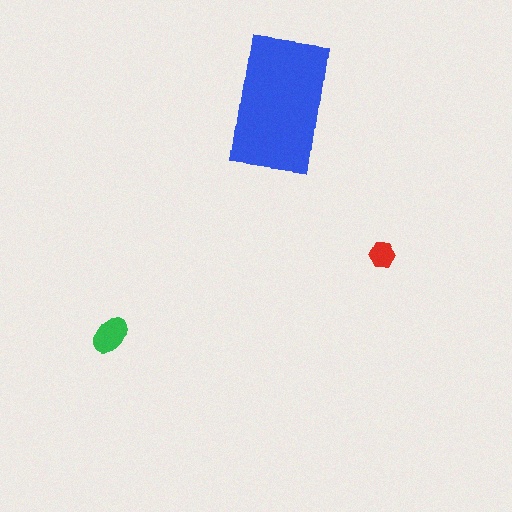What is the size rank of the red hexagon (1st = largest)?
3rd.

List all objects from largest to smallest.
The blue rectangle, the green ellipse, the red hexagon.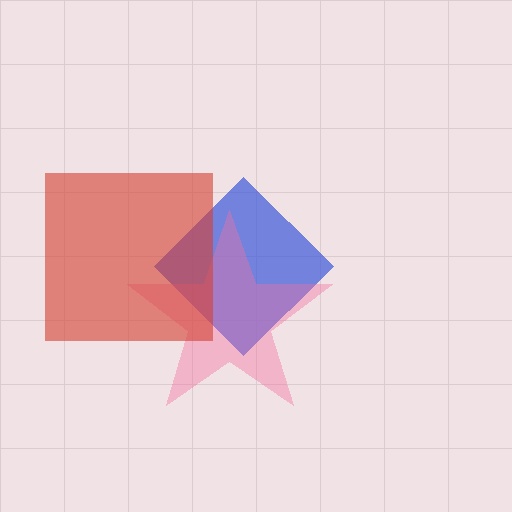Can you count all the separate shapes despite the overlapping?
Yes, there are 3 separate shapes.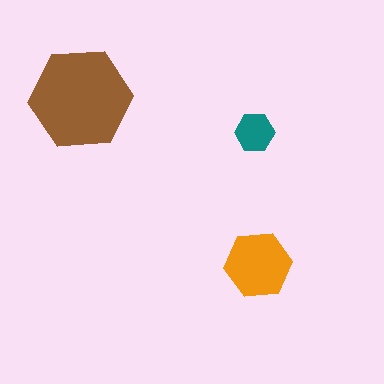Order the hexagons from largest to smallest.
the brown one, the orange one, the teal one.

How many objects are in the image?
There are 3 objects in the image.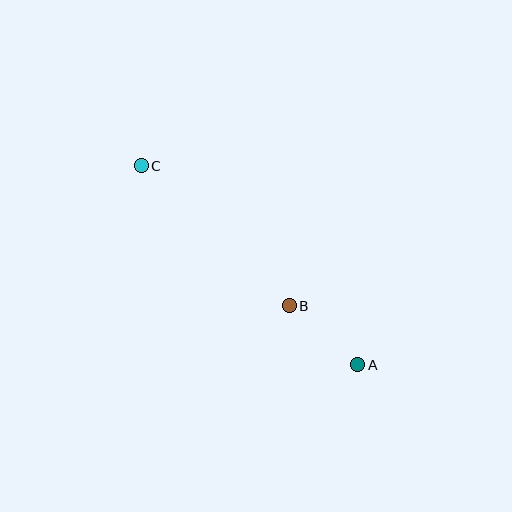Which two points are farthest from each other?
Points A and C are farthest from each other.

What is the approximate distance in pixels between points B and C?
The distance between B and C is approximately 204 pixels.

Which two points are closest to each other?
Points A and B are closest to each other.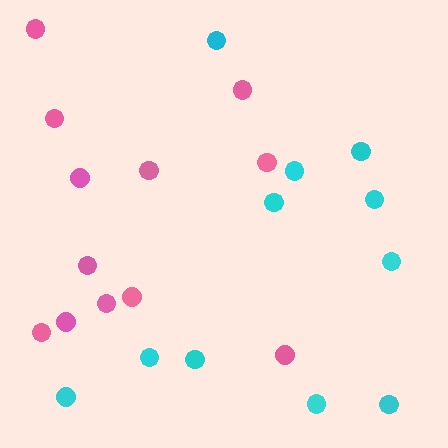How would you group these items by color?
There are 2 groups: one group of cyan circles (11) and one group of pink circles (12).